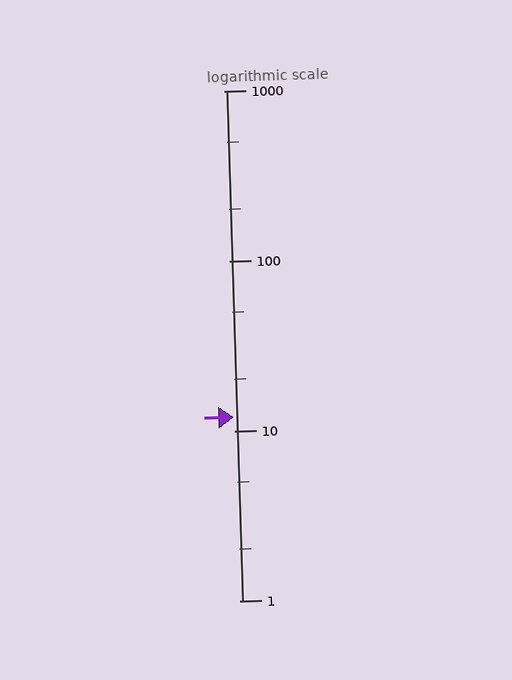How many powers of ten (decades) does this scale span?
The scale spans 3 decades, from 1 to 1000.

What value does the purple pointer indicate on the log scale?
The pointer indicates approximately 12.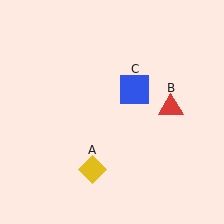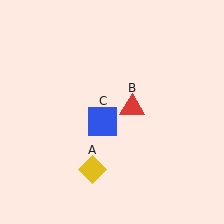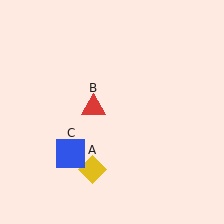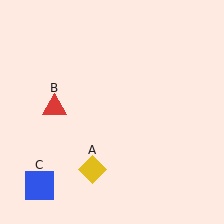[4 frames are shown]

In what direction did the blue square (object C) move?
The blue square (object C) moved down and to the left.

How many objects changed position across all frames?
2 objects changed position: red triangle (object B), blue square (object C).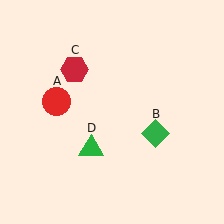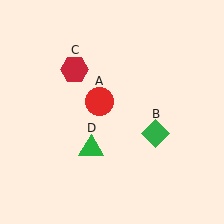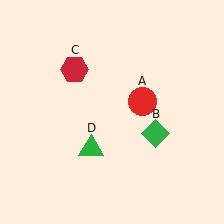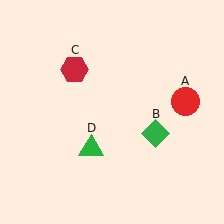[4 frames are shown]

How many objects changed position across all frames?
1 object changed position: red circle (object A).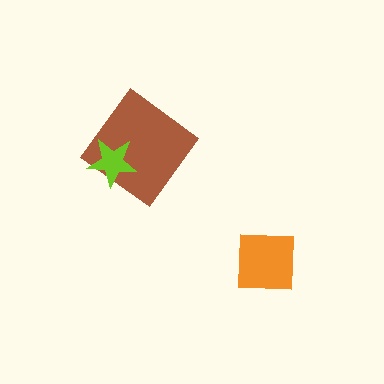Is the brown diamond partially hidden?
Yes, it is partially covered by another shape.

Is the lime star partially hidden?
No, no other shape covers it.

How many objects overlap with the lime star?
1 object overlaps with the lime star.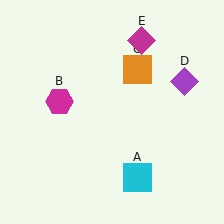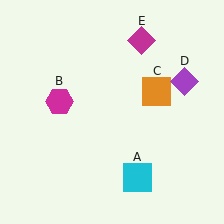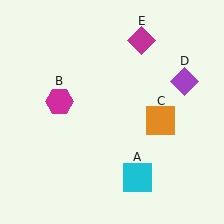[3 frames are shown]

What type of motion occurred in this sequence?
The orange square (object C) rotated clockwise around the center of the scene.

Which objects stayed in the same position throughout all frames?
Cyan square (object A) and magenta hexagon (object B) and purple diamond (object D) and magenta diamond (object E) remained stationary.